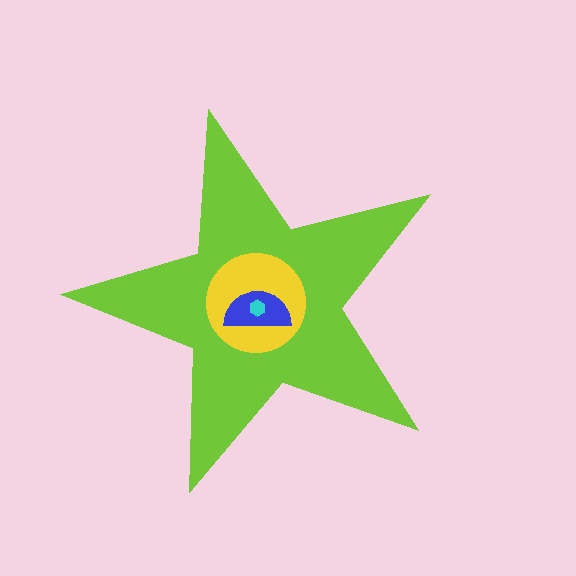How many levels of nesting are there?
4.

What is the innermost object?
The cyan hexagon.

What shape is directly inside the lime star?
The yellow circle.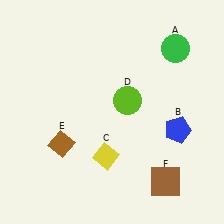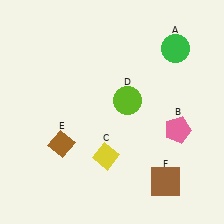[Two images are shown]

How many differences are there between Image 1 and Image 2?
There is 1 difference between the two images.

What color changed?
The pentagon (B) changed from blue in Image 1 to pink in Image 2.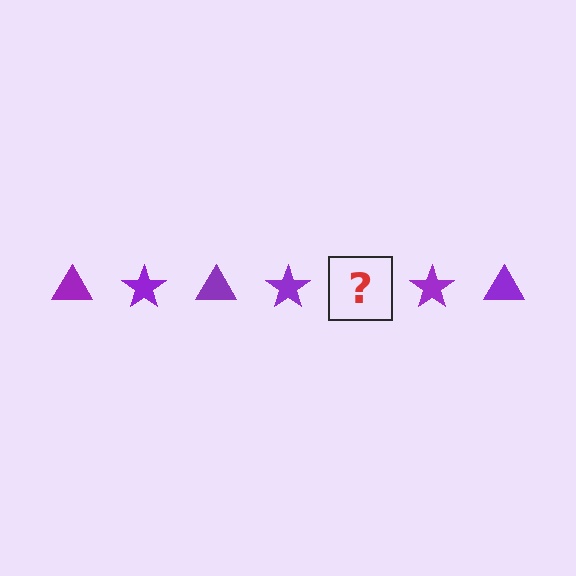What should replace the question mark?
The question mark should be replaced with a purple triangle.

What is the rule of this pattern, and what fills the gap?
The rule is that the pattern cycles through triangle, star shapes in purple. The gap should be filled with a purple triangle.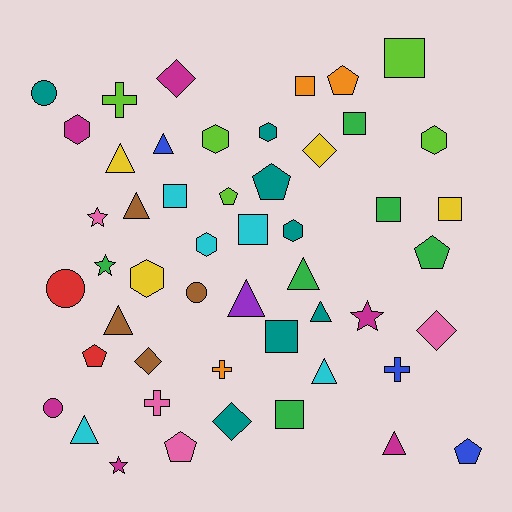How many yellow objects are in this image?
There are 4 yellow objects.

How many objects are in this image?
There are 50 objects.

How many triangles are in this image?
There are 10 triangles.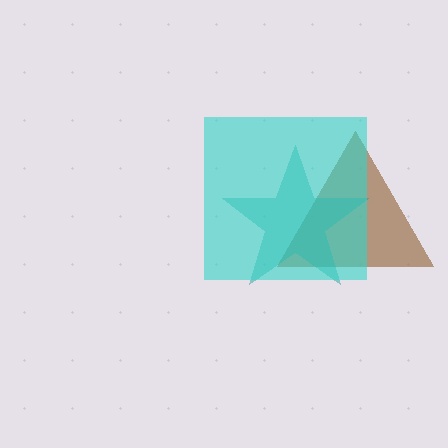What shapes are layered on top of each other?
The layered shapes are: a brown triangle, a teal star, a cyan square.